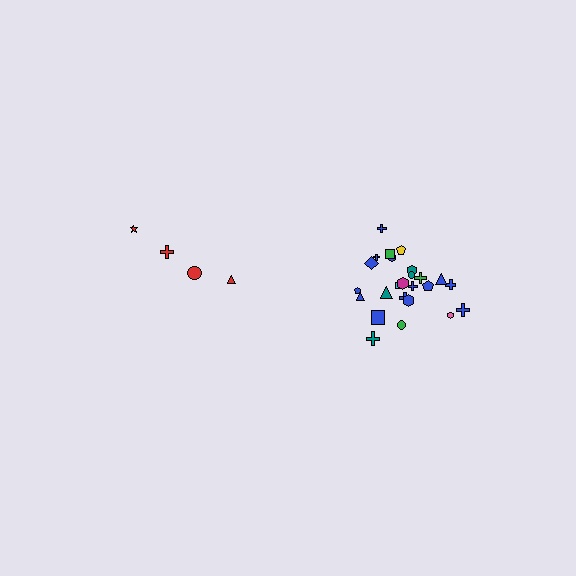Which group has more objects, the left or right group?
The right group.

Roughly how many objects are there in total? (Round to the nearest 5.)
Roughly 30 objects in total.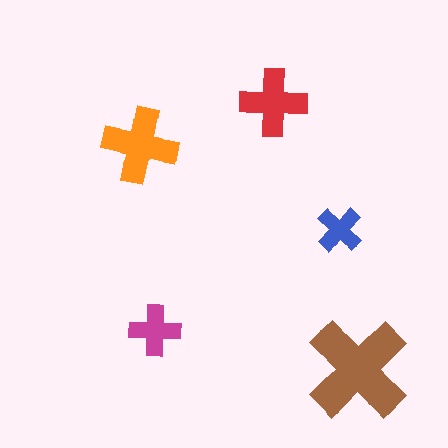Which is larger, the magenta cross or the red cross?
The red one.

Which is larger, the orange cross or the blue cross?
The orange one.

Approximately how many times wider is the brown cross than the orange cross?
About 1.5 times wider.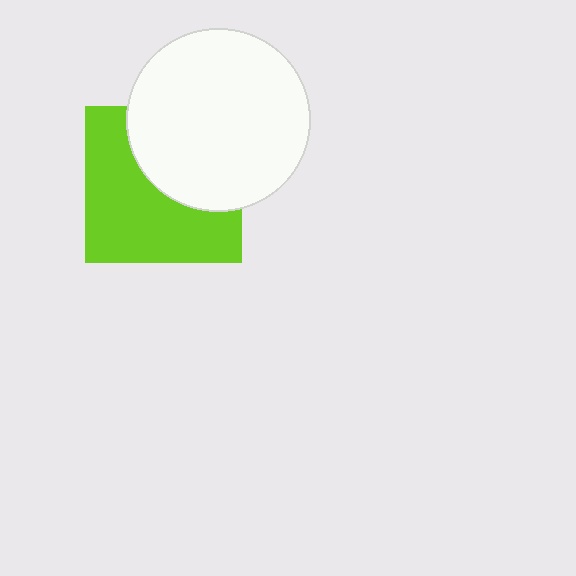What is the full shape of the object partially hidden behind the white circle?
The partially hidden object is a lime square.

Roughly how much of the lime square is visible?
About half of it is visible (roughly 58%).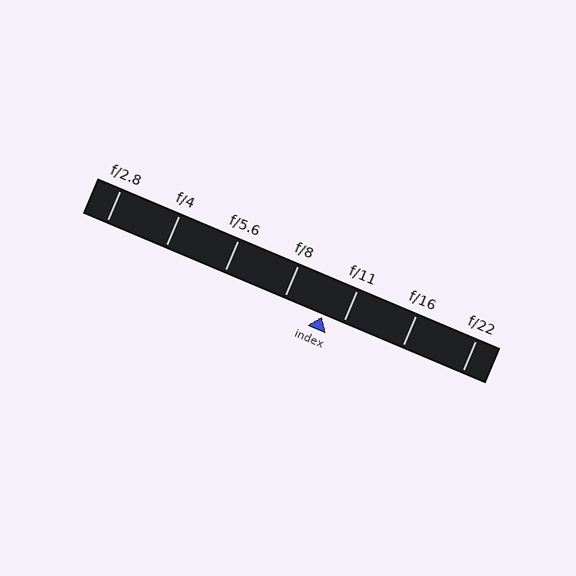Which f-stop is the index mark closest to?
The index mark is closest to f/11.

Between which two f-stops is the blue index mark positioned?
The index mark is between f/8 and f/11.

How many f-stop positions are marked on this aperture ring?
There are 7 f-stop positions marked.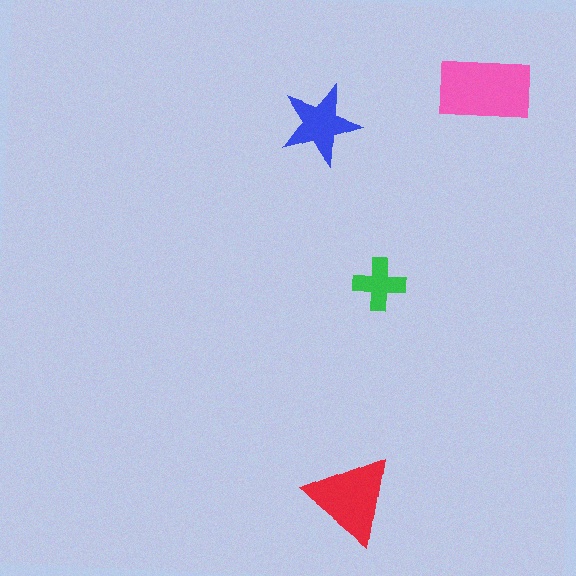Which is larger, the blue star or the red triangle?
The red triangle.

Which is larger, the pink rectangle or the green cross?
The pink rectangle.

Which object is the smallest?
The green cross.